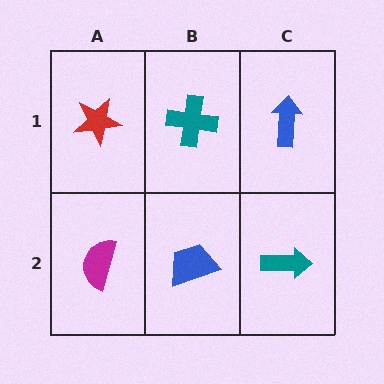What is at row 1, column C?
A blue arrow.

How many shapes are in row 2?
3 shapes.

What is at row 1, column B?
A teal cross.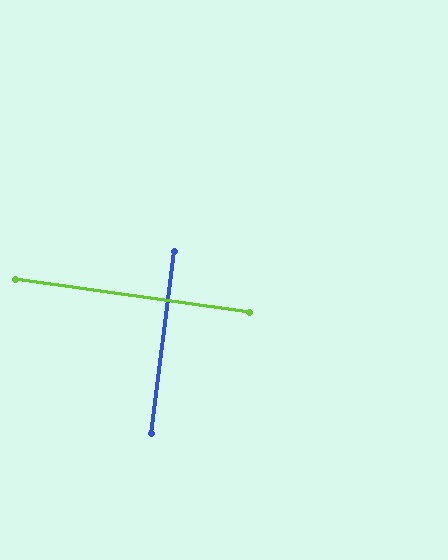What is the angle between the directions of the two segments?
Approximately 89 degrees.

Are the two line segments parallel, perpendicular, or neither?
Perpendicular — they meet at approximately 89°.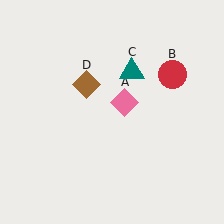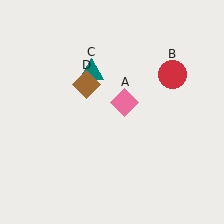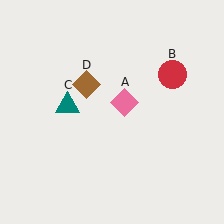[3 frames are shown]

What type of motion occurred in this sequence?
The teal triangle (object C) rotated counterclockwise around the center of the scene.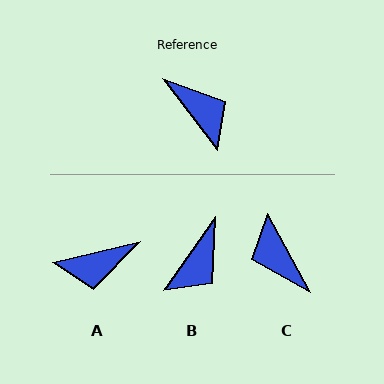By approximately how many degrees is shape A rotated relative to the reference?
Approximately 114 degrees clockwise.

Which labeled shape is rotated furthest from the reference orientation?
C, about 171 degrees away.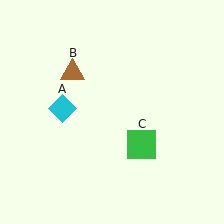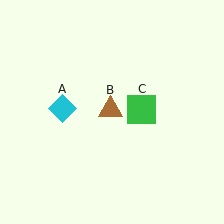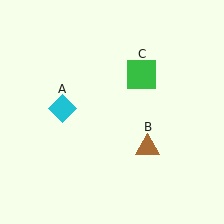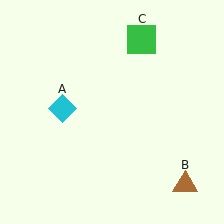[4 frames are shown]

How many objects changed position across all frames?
2 objects changed position: brown triangle (object B), green square (object C).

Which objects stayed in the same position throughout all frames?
Cyan diamond (object A) remained stationary.